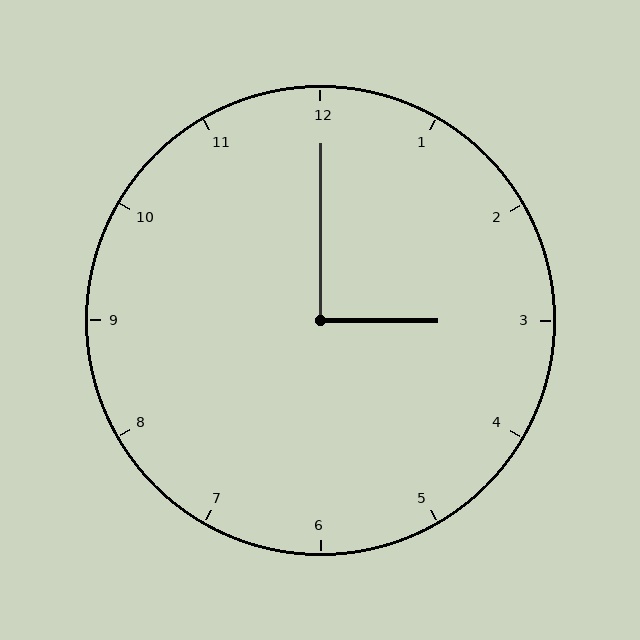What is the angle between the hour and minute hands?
Approximately 90 degrees.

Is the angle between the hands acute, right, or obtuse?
It is right.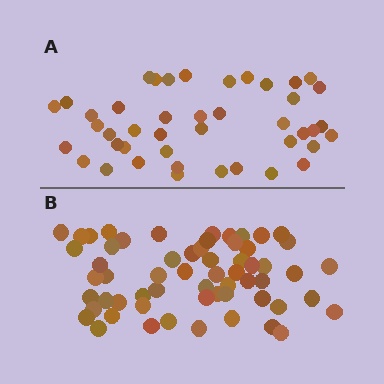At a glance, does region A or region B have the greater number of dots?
Region B (the bottom region) has more dots.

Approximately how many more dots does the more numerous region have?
Region B has approximately 15 more dots than region A.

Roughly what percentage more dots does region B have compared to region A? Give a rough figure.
About 40% more.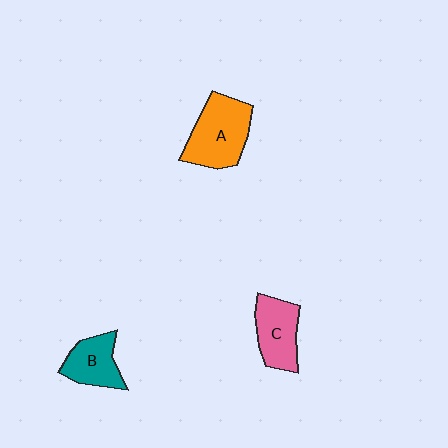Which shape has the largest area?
Shape A (orange).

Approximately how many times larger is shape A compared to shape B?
Approximately 1.5 times.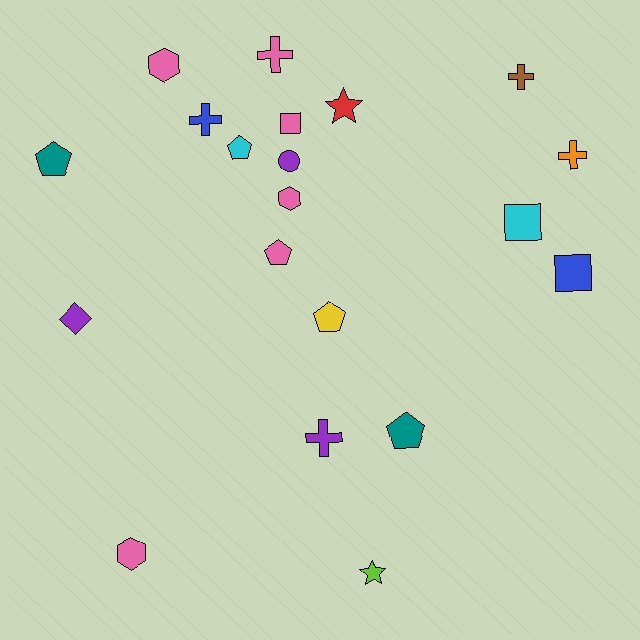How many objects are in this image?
There are 20 objects.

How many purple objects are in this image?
There are 3 purple objects.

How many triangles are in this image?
There are no triangles.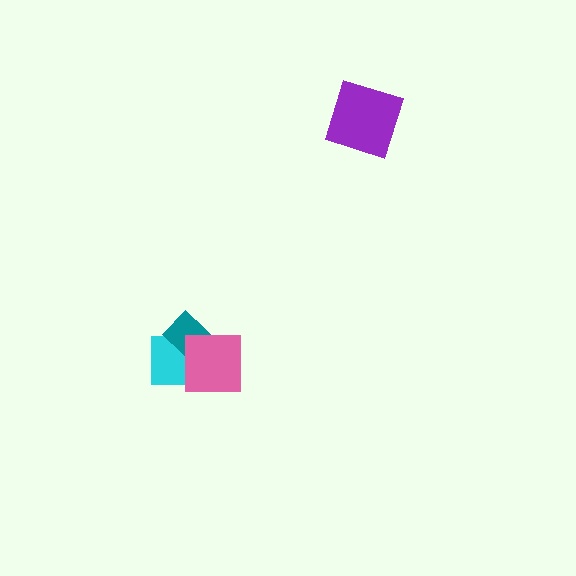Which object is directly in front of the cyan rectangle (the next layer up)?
The teal rectangle is directly in front of the cyan rectangle.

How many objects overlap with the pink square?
2 objects overlap with the pink square.